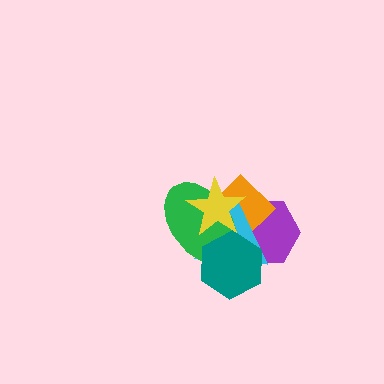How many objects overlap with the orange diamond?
5 objects overlap with the orange diamond.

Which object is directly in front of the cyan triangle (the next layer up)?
The green ellipse is directly in front of the cyan triangle.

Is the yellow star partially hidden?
No, no other shape covers it.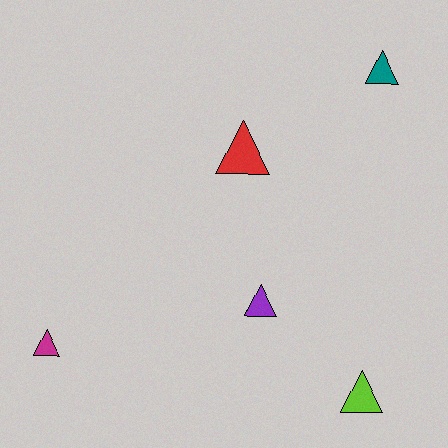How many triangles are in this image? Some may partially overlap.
There are 5 triangles.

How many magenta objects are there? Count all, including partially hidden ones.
There is 1 magenta object.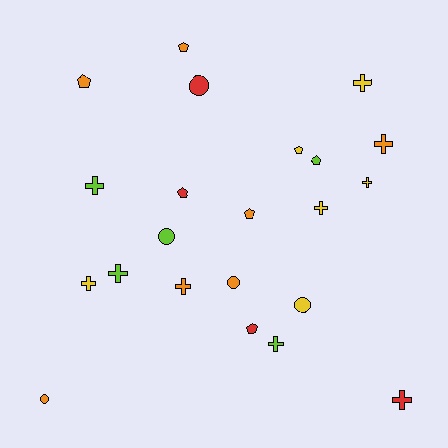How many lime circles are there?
There is 1 lime circle.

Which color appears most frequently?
Orange, with 7 objects.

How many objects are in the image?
There are 22 objects.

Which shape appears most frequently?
Cross, with 10 objects.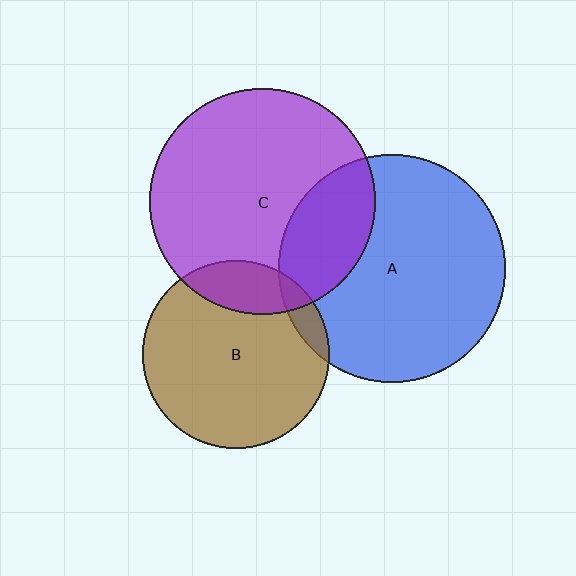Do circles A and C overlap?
Yes.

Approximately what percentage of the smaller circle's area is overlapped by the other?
Approximately 25%.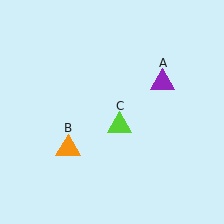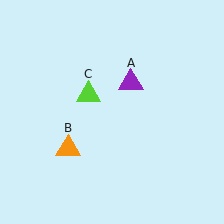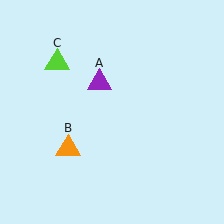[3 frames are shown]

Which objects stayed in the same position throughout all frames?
Orange triangle (object B) remained stationary.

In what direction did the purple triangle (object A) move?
The purple triangle (object A) moved left.